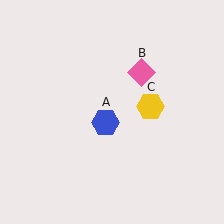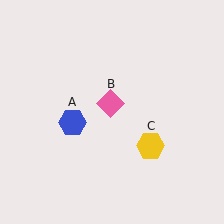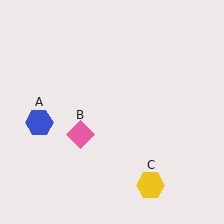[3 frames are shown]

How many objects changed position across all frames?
3 objects changed position: blue hexagon (object A), pink diamond (object B), yellow hexagon (object C).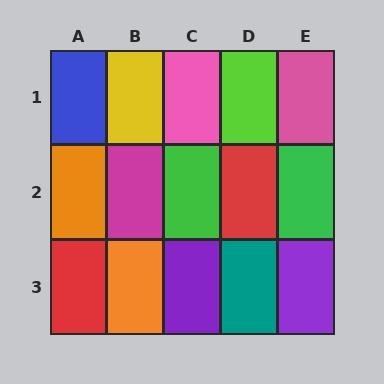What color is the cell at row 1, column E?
Pink.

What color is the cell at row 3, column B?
Orange.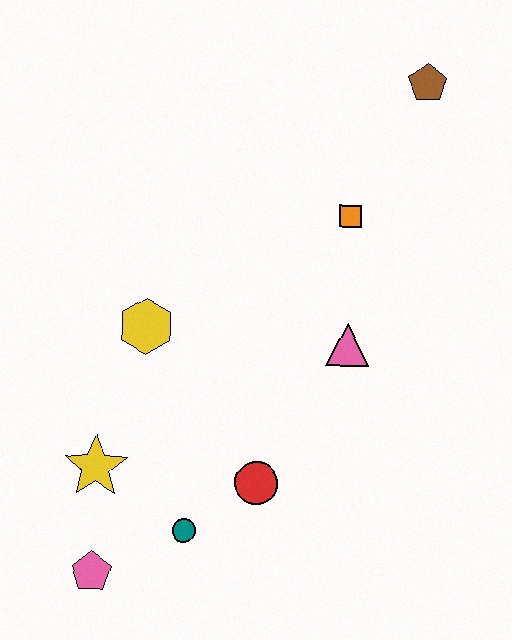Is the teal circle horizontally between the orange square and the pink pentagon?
Yes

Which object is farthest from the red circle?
The brown pentagon is farthest from the red circle.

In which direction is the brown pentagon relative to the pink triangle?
The brown pentagon is above the pink triangle.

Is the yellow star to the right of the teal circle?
No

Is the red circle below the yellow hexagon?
Yes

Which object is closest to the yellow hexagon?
The yellow star is closest to the yellow hexagon.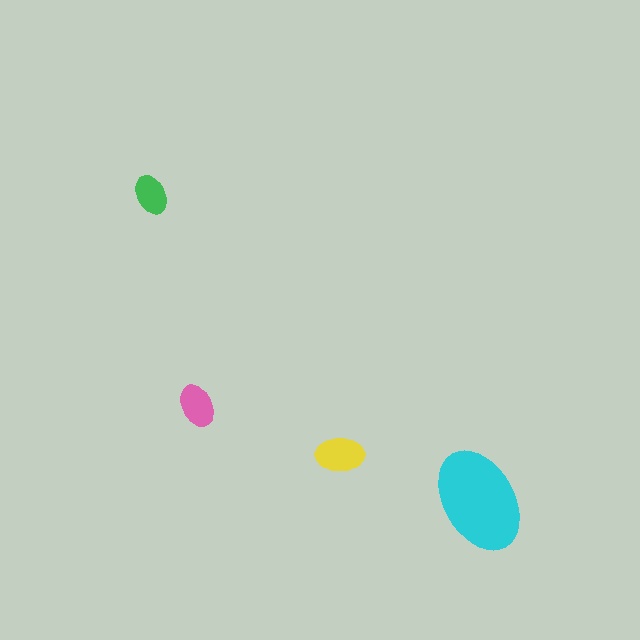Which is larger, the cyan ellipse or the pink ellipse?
The cyan one.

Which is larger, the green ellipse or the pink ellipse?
The pink one.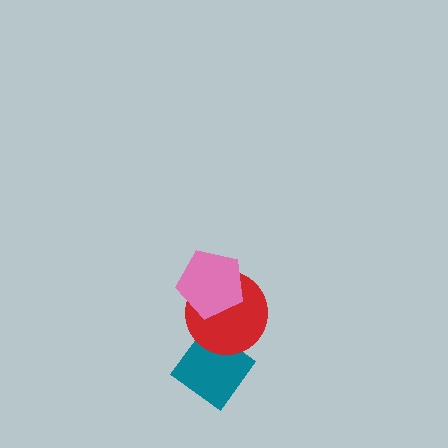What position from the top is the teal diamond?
The teal diamond is 3rd from the top.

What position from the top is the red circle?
The red circle is 2nd from the top.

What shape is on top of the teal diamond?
The red circle is on top of the teal diamond.